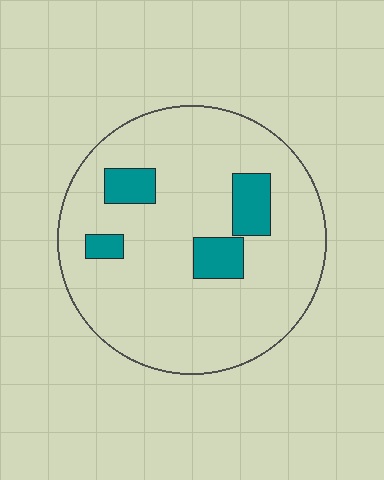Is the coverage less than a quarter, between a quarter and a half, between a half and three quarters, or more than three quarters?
Less than a quarter.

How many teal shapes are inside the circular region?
4.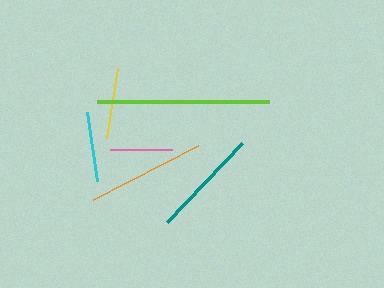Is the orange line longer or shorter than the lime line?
The lime line is longer than the orange line.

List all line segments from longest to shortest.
From longest to shortest: lime, orange, teal, yellow, cyan, pink.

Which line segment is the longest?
The lime line is the longest at approximately 172 pixels.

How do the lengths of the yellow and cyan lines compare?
The yellow and cyan lines are approximately the same length.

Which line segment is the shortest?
The pink line is the shortest at approximately 61 pixels.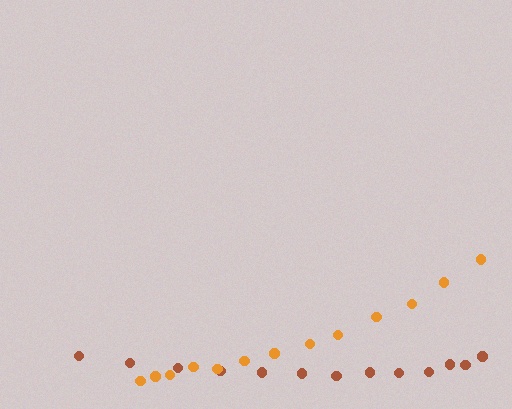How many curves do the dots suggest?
There are 2 distinct paths.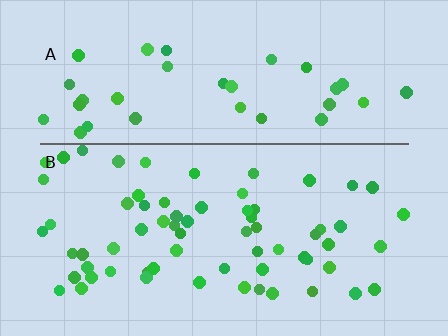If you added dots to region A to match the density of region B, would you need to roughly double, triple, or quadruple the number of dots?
Approximately double.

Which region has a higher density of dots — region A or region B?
B (the bottom).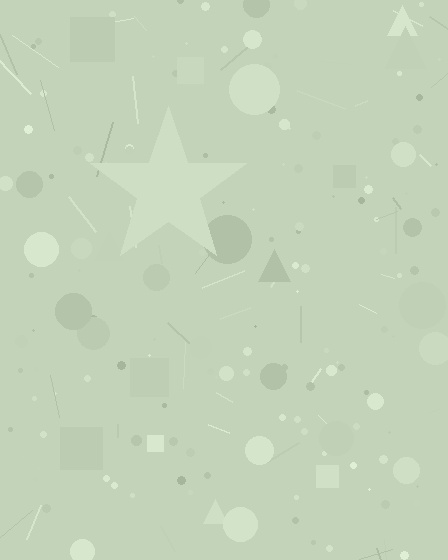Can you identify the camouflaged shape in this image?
The camouflaged shape is a star.